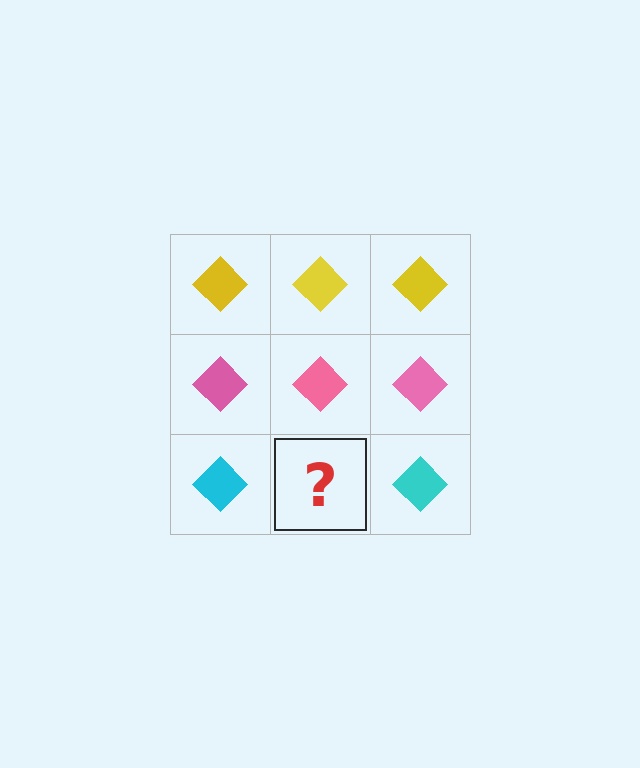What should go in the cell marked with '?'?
The missing cell should contain a cyan diamond.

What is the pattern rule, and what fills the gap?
The rule is that each row has a consistent color. The gap should be filled with a cyan diamond.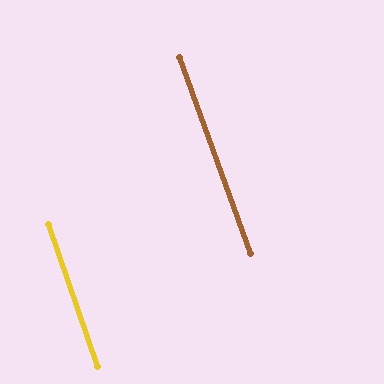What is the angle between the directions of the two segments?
Approximately 1 degree.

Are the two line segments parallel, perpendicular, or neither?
Parallel — their directions differ by only 0.8°.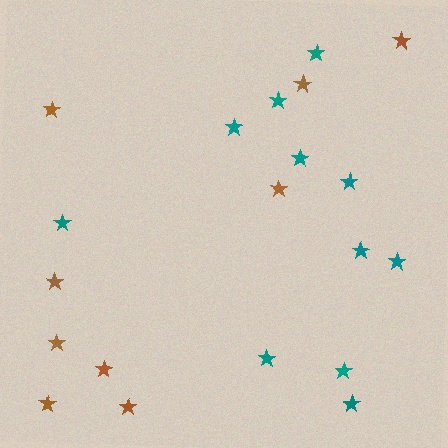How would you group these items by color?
There are 2 groups: one group of brown stars (9) and one group of teal stars (11).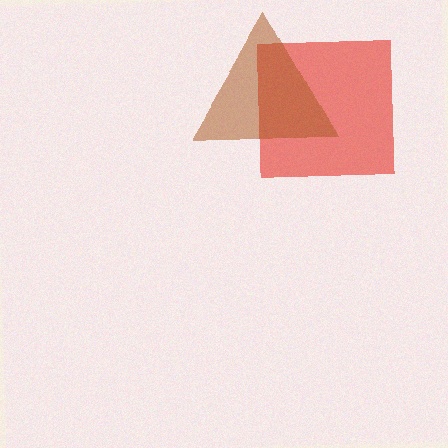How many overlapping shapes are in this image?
There are 2 overlapping shapes in the image.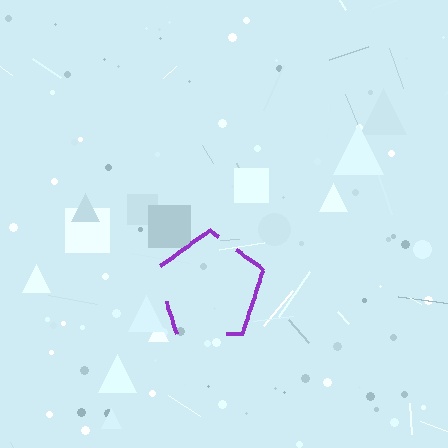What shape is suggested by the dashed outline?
The dashed outline suggests a pentagon.